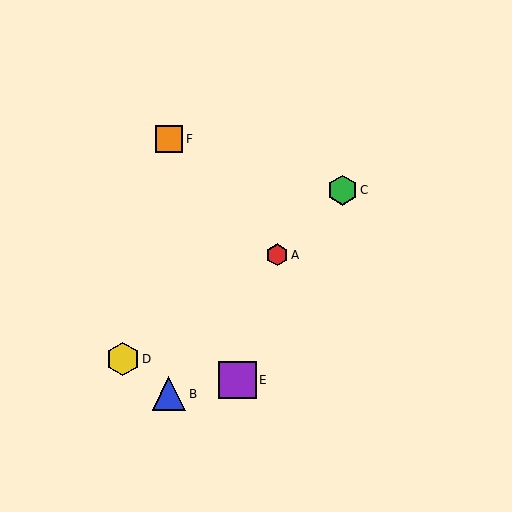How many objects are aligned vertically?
2 objects (B, F) are aligned vertically.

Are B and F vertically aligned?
Yes, both are at x≈169.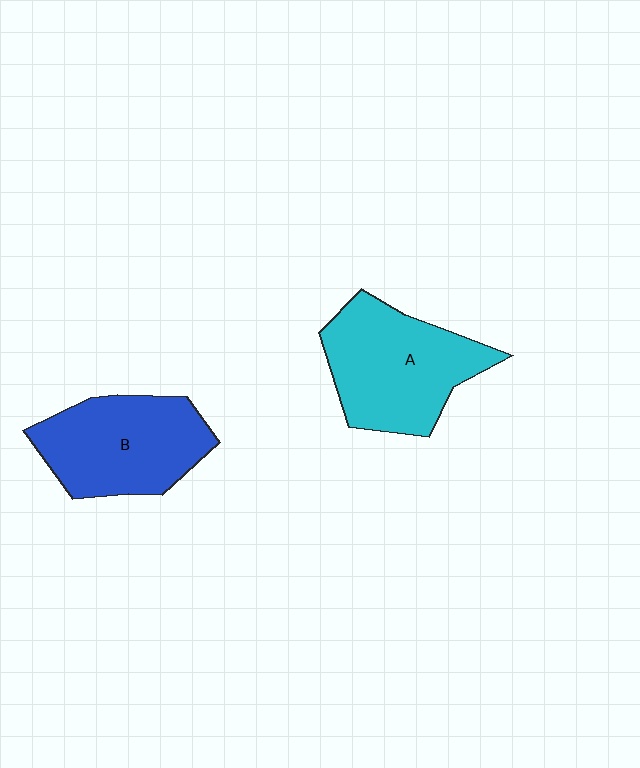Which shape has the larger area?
Shape A (cyan).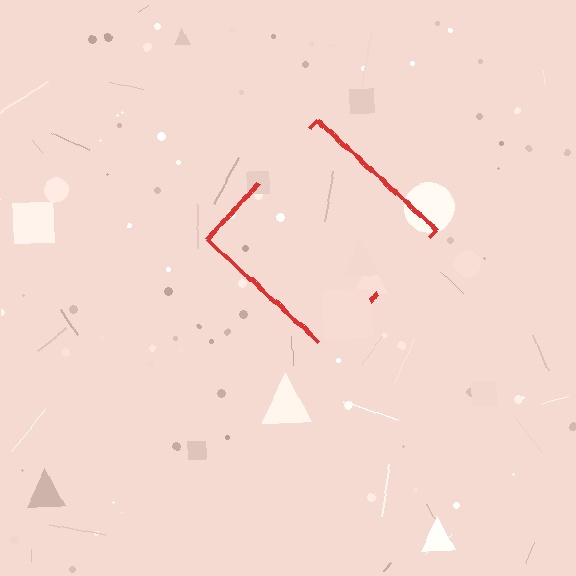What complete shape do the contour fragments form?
The contour fragments form a diamond.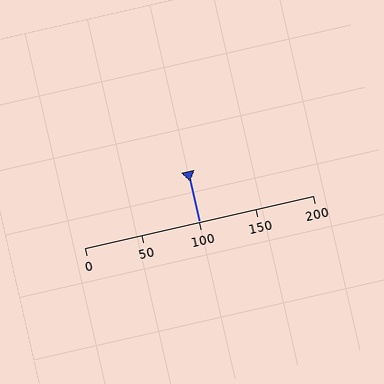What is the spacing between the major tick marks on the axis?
The major ticks are spaced 50 apart.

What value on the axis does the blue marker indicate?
The marker indicates approximately 100.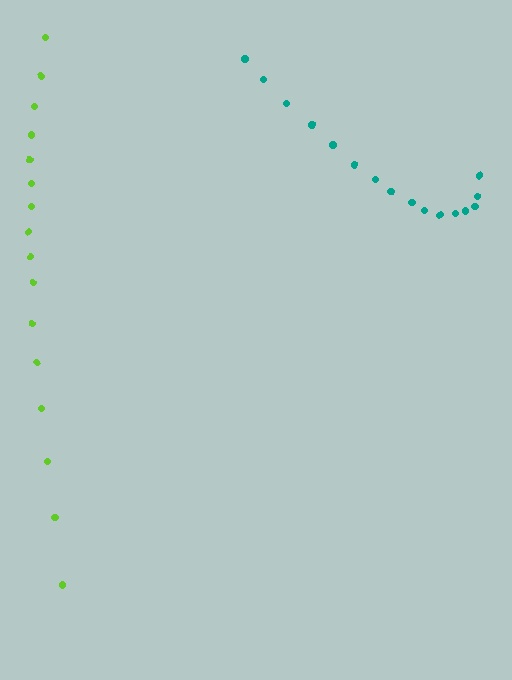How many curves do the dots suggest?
There are 2 distinct paths.